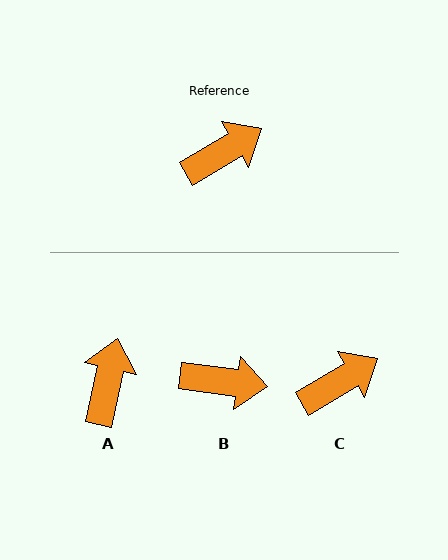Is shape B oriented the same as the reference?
No, it is off by about 38 degrees.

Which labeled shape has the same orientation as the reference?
C.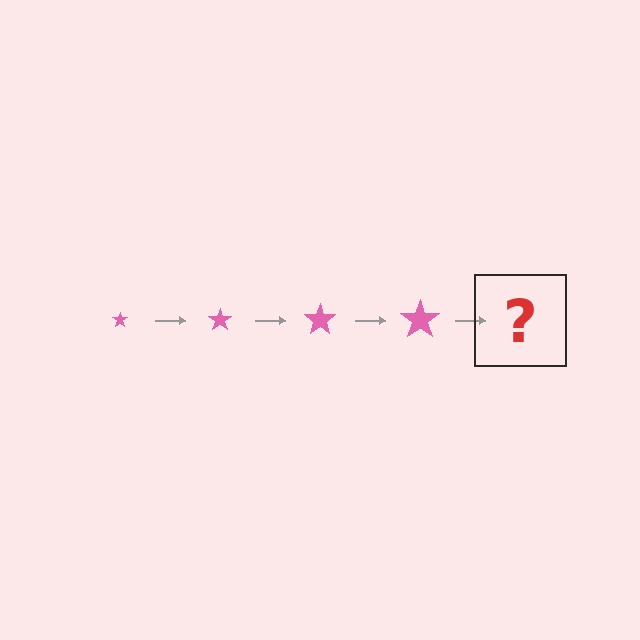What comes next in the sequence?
The next element should be a pink star, larger than the previous one.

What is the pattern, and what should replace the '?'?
The pattern is that the star gets progressively larger each step. The '?' should be a pink star, larger than the previous one.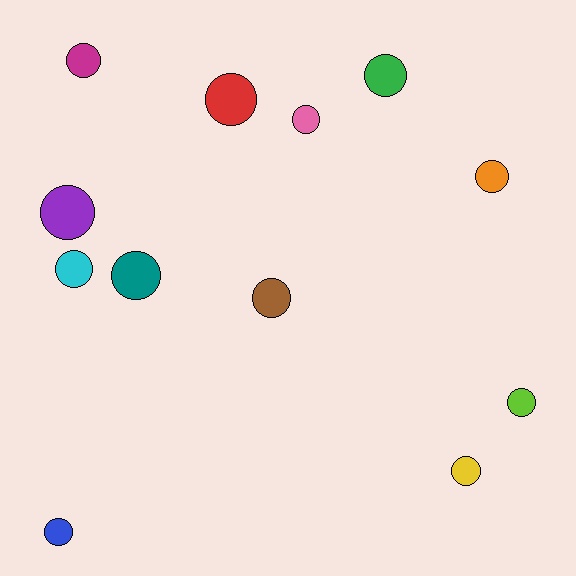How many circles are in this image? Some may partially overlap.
There are 12 circles.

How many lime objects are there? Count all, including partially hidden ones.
There is 1 lime object.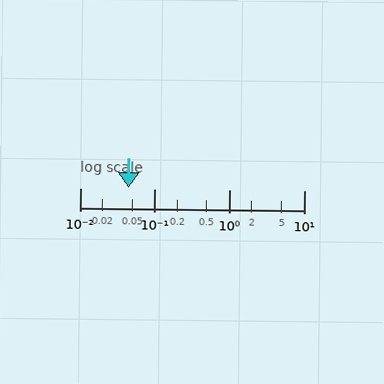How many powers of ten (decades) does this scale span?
The scale spans 3 decades, from 0.01 to 10.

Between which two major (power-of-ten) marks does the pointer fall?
The pointer is between 0.01 and 0.1.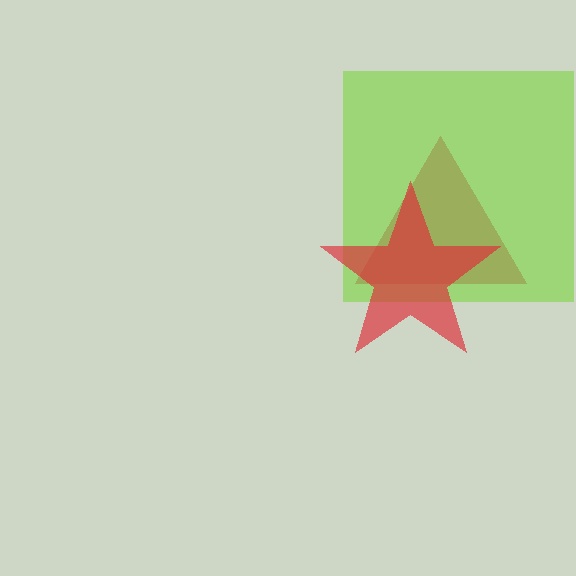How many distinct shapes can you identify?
There are 3 distinct shapes: a lime square, a brown triangle, a red star.